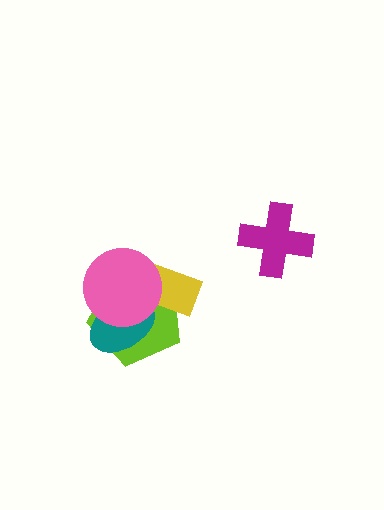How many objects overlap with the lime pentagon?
3 objects overlap with the lime pentagon.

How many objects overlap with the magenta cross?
0 objects overlap with the magenta cross.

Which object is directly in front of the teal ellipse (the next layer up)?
The yellow rectangle is directly in front of the teal ellipse.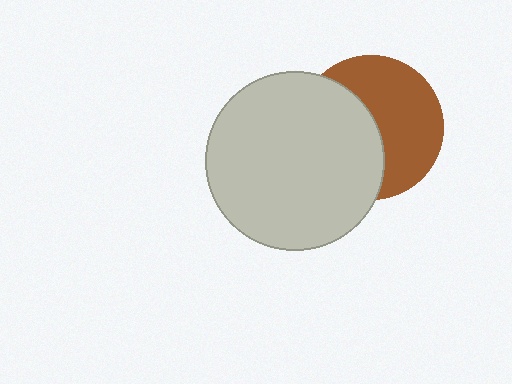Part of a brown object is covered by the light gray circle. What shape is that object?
It is a circle.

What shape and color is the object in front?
The object in front is a light gray circle.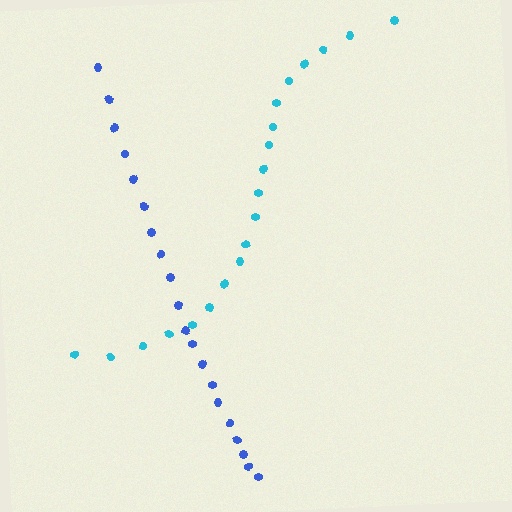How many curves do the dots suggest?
There are 2 distinct paths.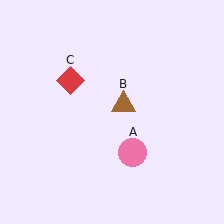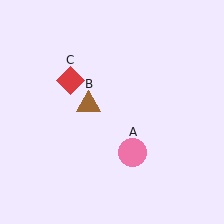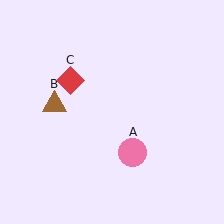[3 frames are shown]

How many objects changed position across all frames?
1 object changed position: brown triangle (object B).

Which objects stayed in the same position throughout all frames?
Pink circle (object A) and red diamond (object C) remained stationary.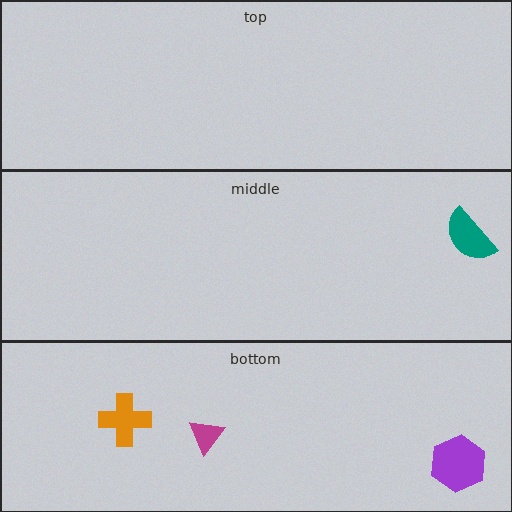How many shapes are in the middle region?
1.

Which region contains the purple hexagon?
The bottom region.